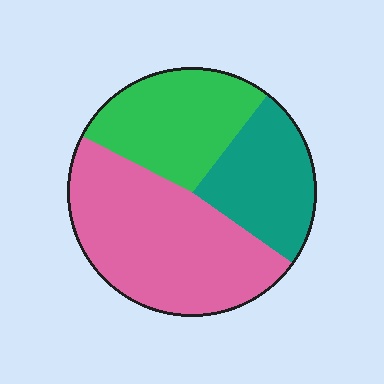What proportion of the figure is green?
Green covers 28% of the figure.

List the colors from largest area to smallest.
From largest to smallest: pink, green, teal.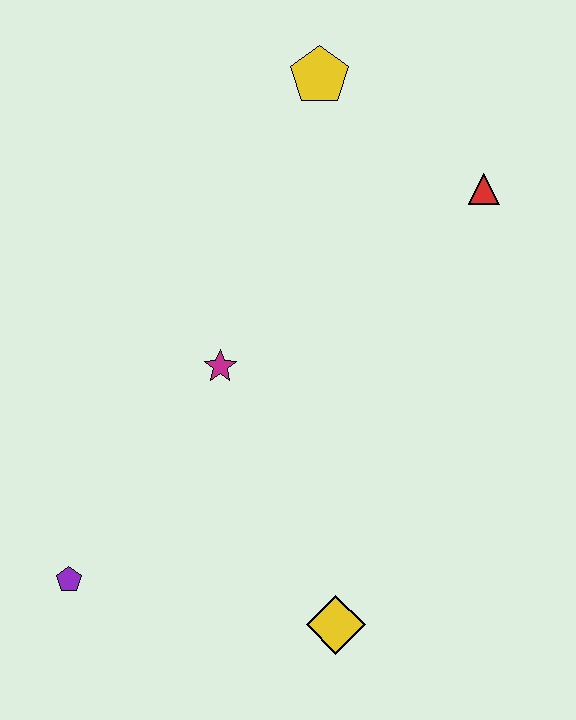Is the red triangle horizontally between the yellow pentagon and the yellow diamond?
No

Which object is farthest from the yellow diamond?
The yellow pentagon is farthest from the yellow diamond.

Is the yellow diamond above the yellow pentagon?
No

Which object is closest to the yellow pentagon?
The red triangle is closest to the yellow pentagon.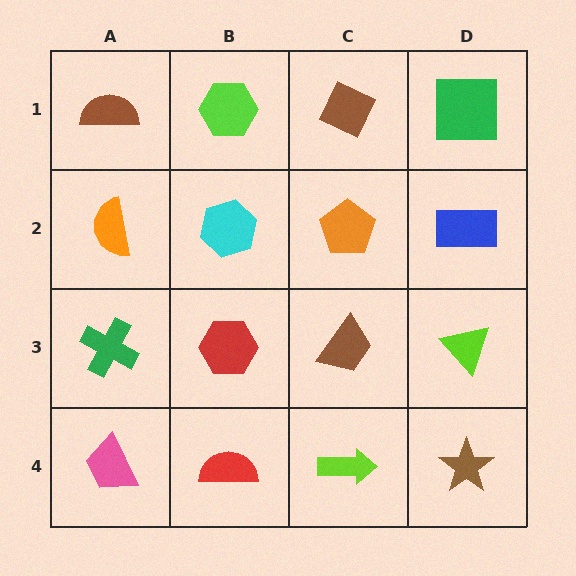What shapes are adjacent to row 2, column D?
A green square (row 1, column D), a lime triangle (row 3, column D), an orange pentagon (row 2, column C).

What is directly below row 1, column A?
An orange semicircle.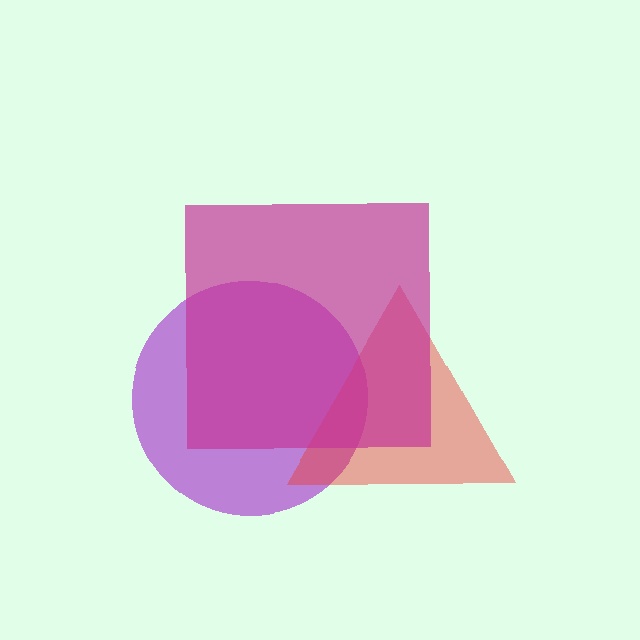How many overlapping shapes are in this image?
There are 3 overlapping shapes in the image.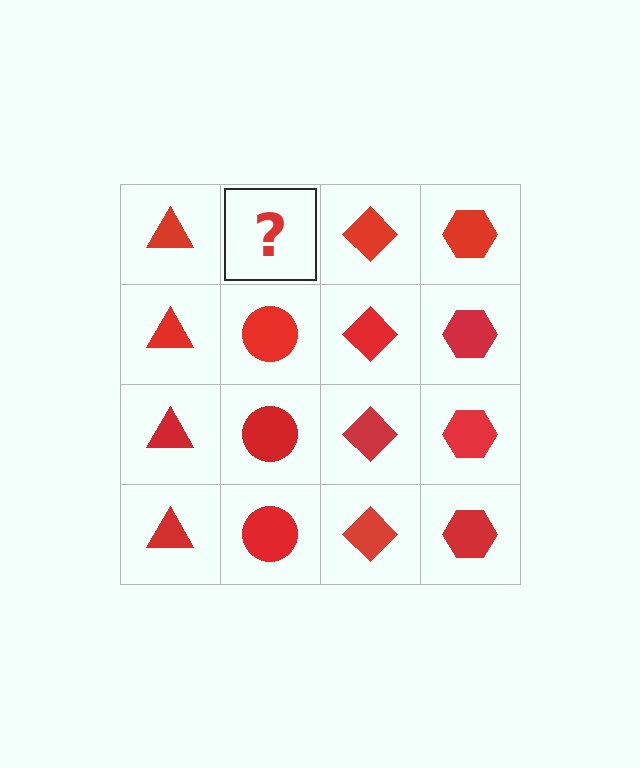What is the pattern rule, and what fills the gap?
The rule is that each column has a consistent shape. The gap should be filled with a red circle.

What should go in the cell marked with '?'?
The missing cell should contain a red circle.